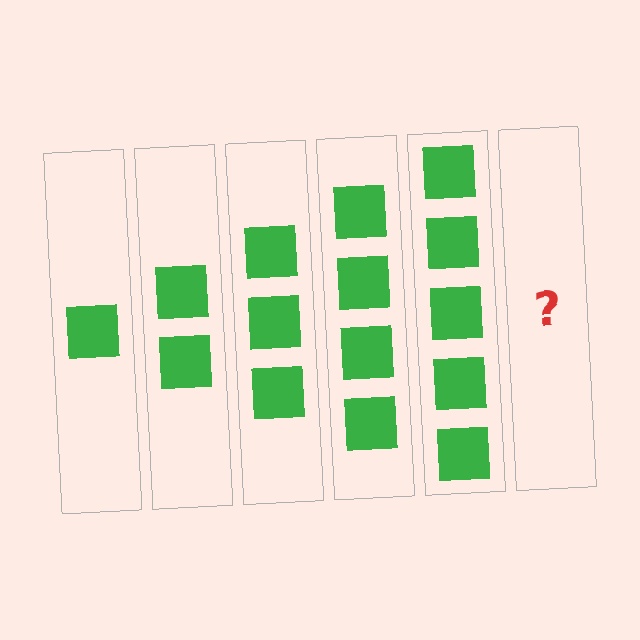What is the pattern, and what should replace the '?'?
The pattern is that each step adds one more square. The '?' should be 6 squares.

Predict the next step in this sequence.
The next step is 6 squares.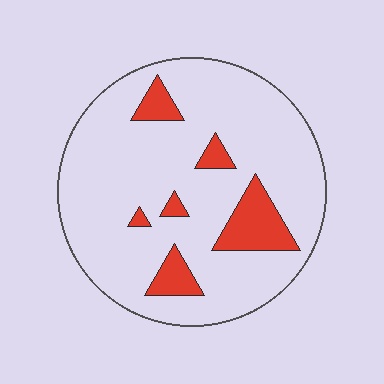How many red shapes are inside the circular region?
6.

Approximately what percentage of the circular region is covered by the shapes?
Approximately 15%.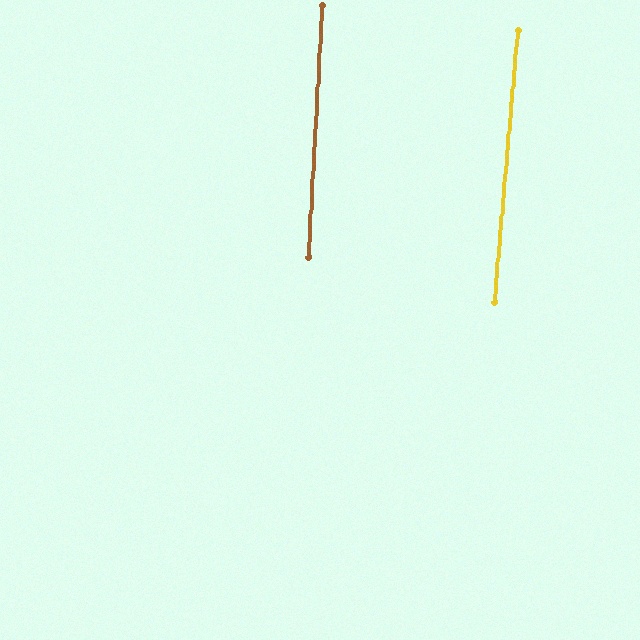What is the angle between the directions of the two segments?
Approximately 2 degrees.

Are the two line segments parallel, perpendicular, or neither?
Parallel — their directions differ by only 1.9°.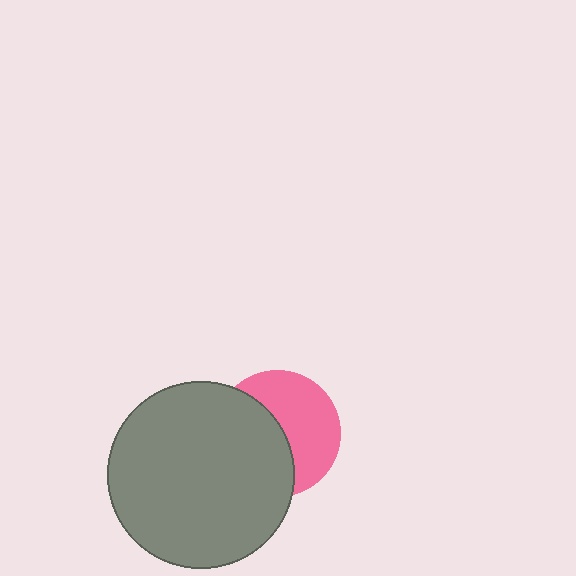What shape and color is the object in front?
The object in front is a gray circle.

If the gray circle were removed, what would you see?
You would see the complete pink circle.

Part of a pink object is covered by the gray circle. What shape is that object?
It is a circle.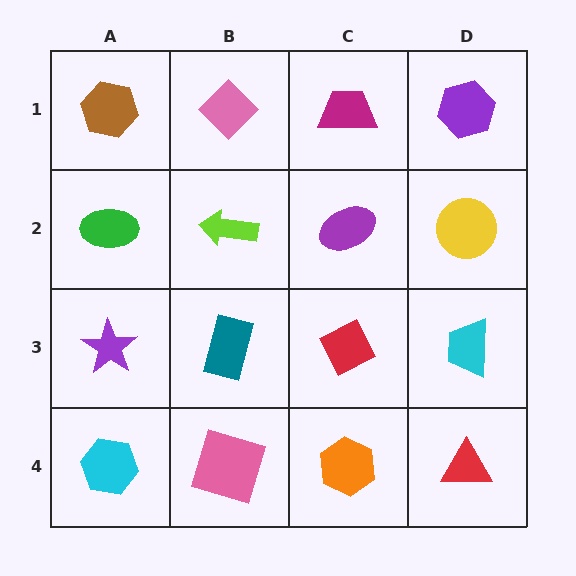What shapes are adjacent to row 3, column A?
A green ellipse (row 2, column A), a cyan hexagon (row 4, column A), a teal rectangle (row 3, column B).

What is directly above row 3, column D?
A yellow circle.